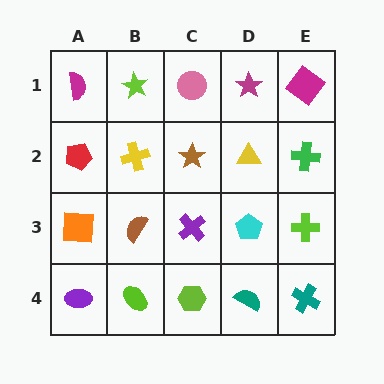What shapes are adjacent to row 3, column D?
A yellow triangle (row 2, column D), a teal semicircle (row 4, column D), a purple cross (row 3, column C), a lime cross (row 3, column E).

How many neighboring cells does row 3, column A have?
3.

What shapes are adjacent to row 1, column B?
A yellow cross (row 2, column B), a magenta semicircle (row 1, column A), a pink circle (row 1, column C).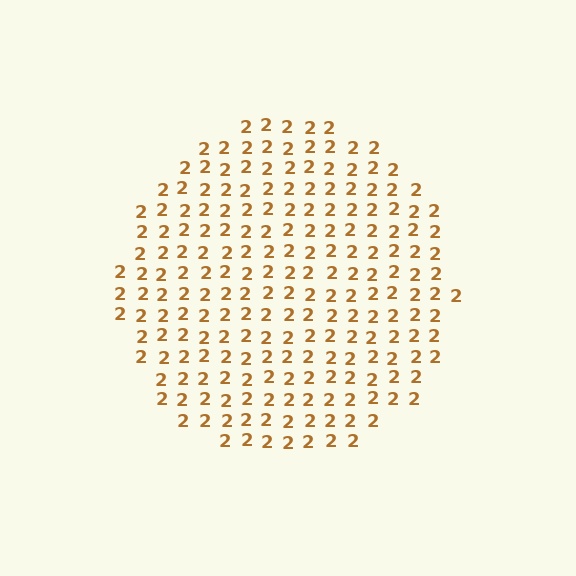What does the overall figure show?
The overall figure shows a circle.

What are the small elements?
The small elements are digit 2's.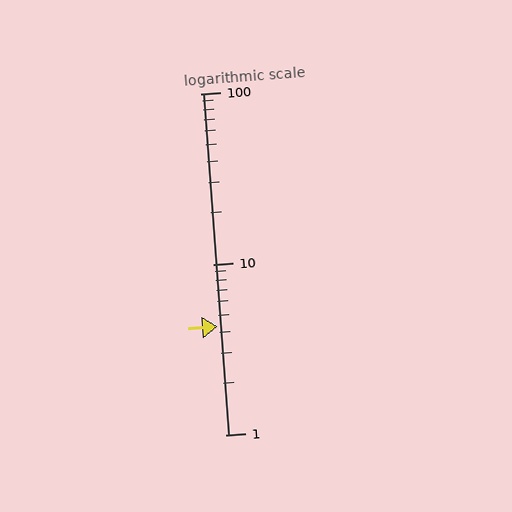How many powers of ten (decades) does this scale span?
The scale spans 2 decades, from 1 to 100.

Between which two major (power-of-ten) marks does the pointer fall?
The pointer is between 1 and 10.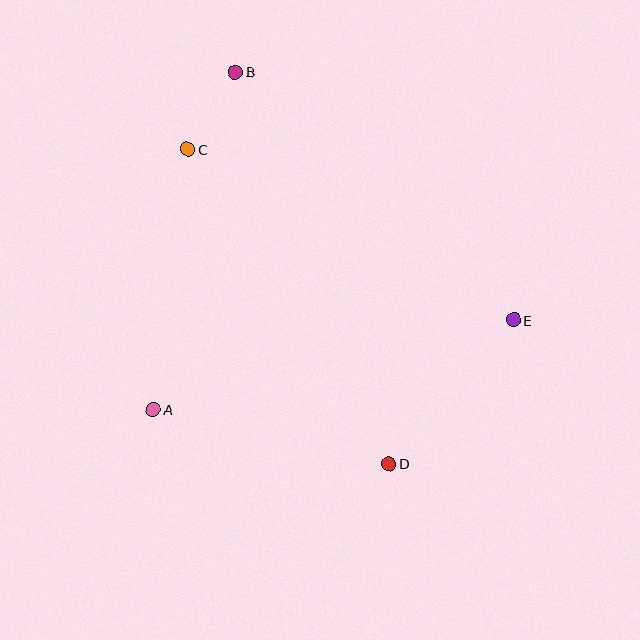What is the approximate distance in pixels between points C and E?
The distance between C and E is approximately 368 pixels.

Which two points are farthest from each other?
Points B and D are farthest from each other.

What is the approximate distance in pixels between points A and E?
The distance between A and E is approximately 371 pixels.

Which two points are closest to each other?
Points B and C are closest to each other.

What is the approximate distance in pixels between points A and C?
The distance between A and C is approximately 262 pixels.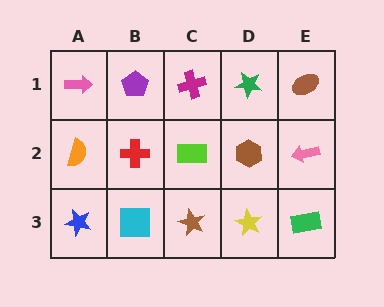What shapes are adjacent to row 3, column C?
A lime rectangle (row 2, column C), a cyan square (row 3, column B), a yellow star (row 3, column D).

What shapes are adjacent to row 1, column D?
A brown hexagon (row 2, column D), a magenta cross (row 1, column C), a brown ellipse (row 1, column E).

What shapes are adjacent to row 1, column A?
An orange semicircle (row 2, column A), a purple pentagon (row 1, column B).